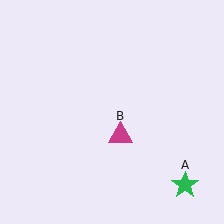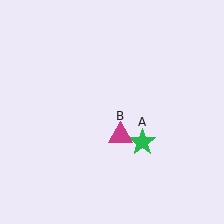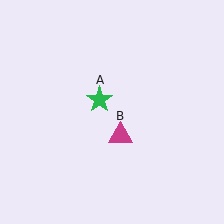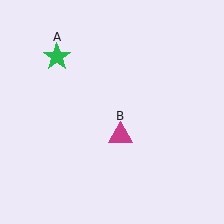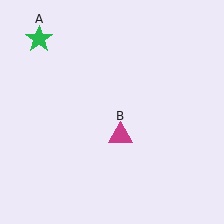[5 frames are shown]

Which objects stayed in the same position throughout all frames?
Magenta triangle (object B) remained stationary.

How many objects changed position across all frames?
1 object changed position: green star (object A).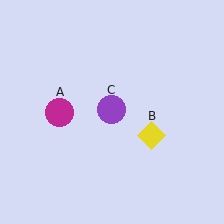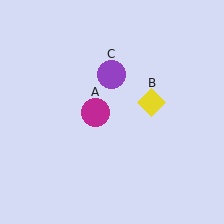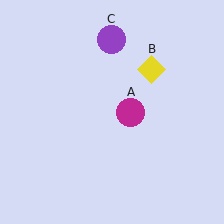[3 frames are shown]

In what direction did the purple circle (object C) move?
The purple circle (object C) moved up.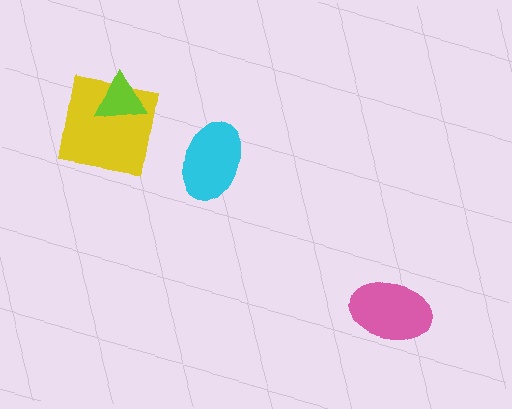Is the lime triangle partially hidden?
No, no other shape covers it.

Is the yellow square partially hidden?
Yes, it is partially covered by another shape.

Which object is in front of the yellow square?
The lime triangle is in front of the yellow square.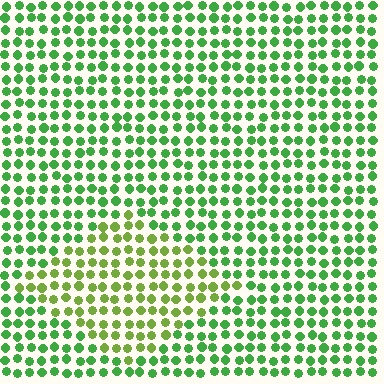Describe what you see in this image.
The image is filled with small green elements in a uniform arrangement. A diamond-shaped region is visible where the elements are tinted to a slightly different hue, forming a subtle color boundary.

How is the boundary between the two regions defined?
The boundary is defined purely by a slight shift in hue (about 33 degrees). Spacing, size, and orientation are identical on both sides.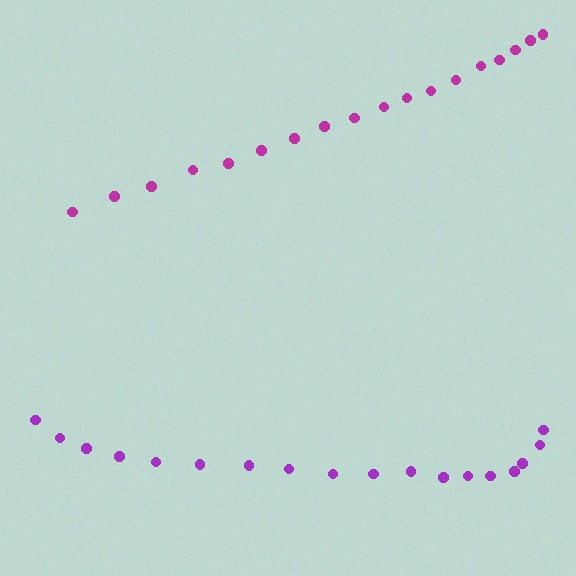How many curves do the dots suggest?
There are 2 distinct paths.